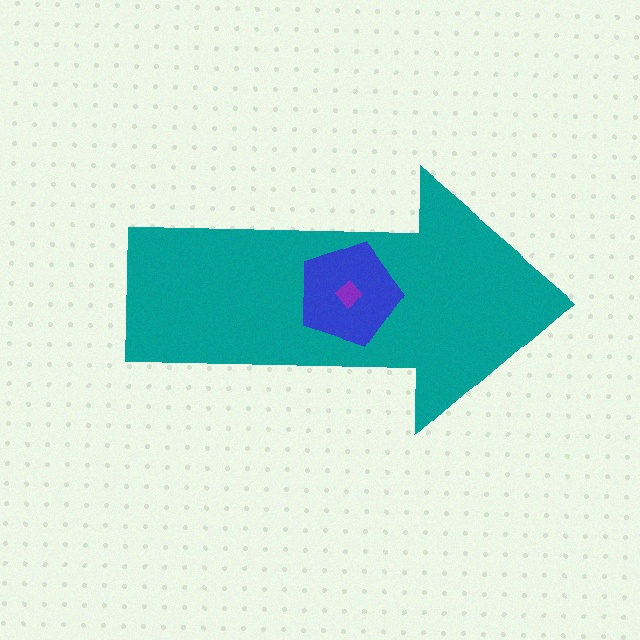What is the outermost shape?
The teal arrow.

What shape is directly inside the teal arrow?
The blue pentagon.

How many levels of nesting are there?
3.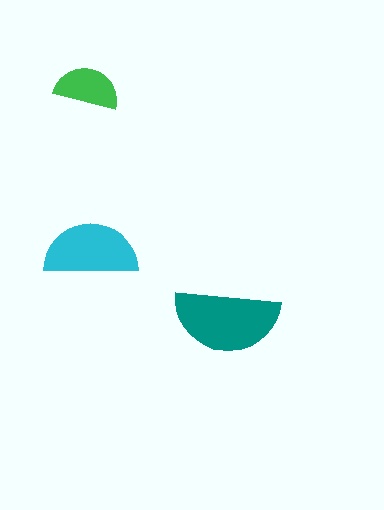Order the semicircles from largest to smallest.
the teal one, the cyan one, the green one.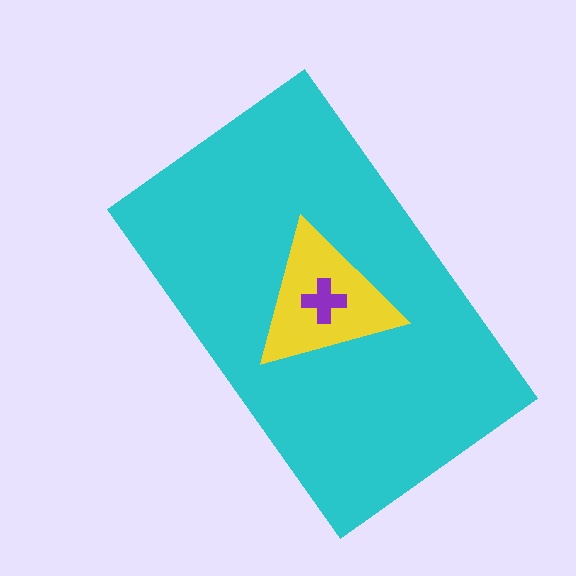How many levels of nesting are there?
3.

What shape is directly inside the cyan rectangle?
The yellow triangle.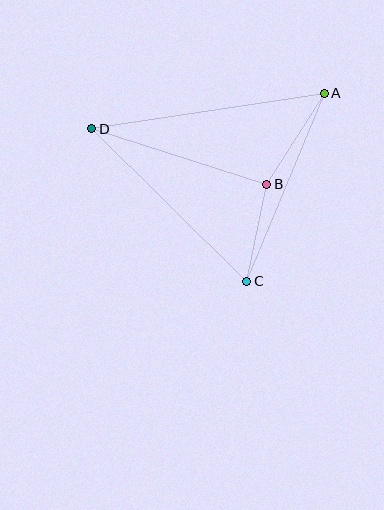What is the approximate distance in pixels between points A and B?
The distance between A and B is approximately 108 pixels.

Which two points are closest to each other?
Points B and C are closest to each other.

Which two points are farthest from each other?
Points A and D are farthest from each other.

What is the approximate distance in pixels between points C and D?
The distance between C and D is approximately 218 pixels.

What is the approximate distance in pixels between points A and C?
The distance between A and C is approximately 203 pixels.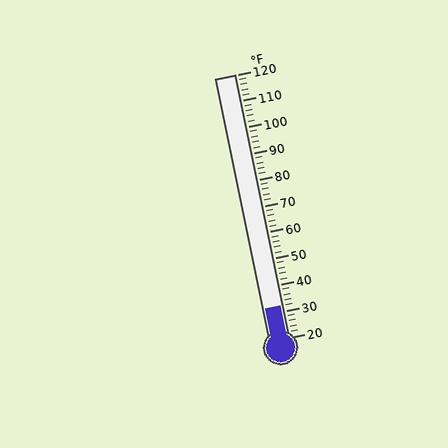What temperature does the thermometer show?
The thermometer shows approximately 32°F.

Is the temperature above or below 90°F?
The temperature is below 90°F.